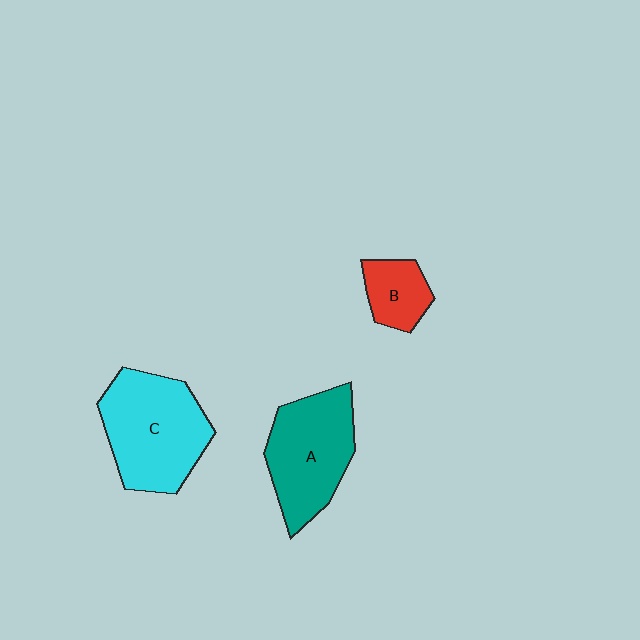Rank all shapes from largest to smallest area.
From largest to smallest: C (cyan), A (teal), B (red).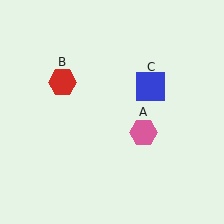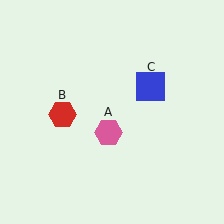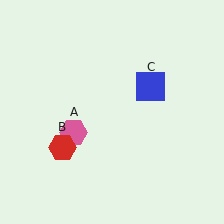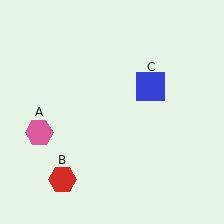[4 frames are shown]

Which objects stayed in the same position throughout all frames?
Blue square (object C) remained stationary.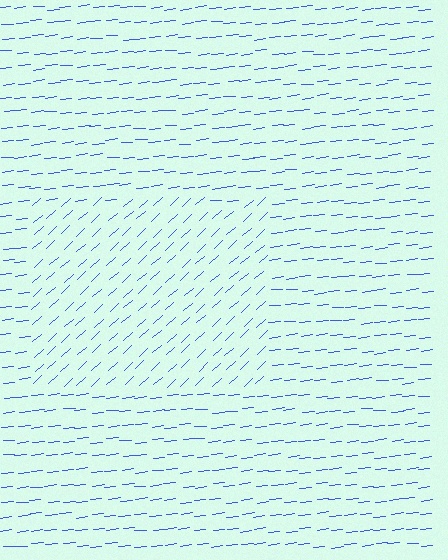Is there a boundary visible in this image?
Yes, there is a texture boundary formed by a change in line orientation.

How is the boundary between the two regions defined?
The boundary is defined purely by a change in line orientation (approximately 36 degrees difference). All lines are the same color and thickness.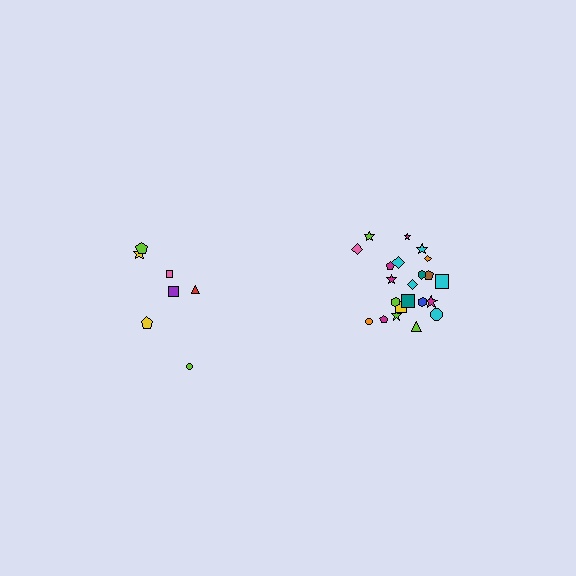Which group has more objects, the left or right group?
The right group.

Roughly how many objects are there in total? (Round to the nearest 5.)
Roughly 30 objects in total.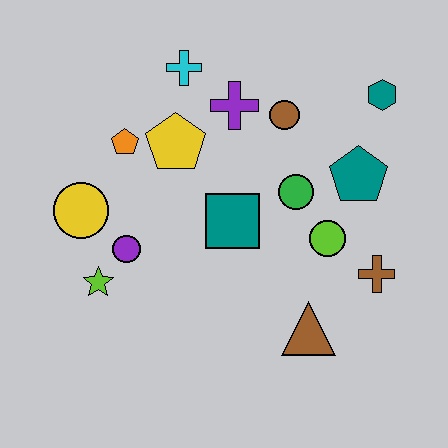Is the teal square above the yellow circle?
No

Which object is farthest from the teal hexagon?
The lime star is farthest from the teal hexagon.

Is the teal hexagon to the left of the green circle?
No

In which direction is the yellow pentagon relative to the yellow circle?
The yellow pentagon is to the right of the yellow circle.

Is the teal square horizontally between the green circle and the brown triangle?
No